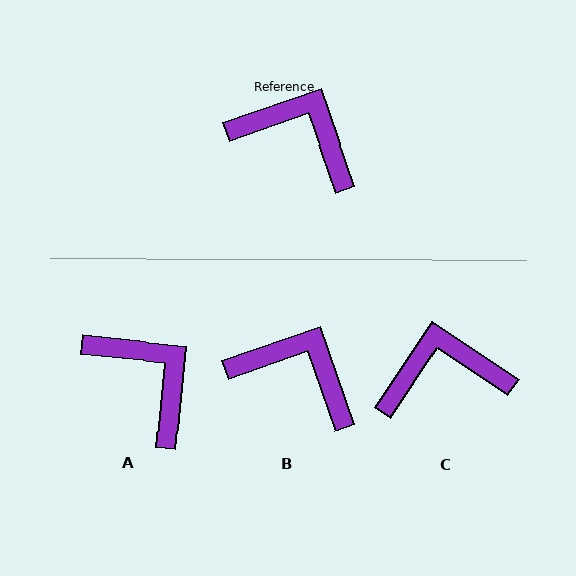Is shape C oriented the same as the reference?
No, it is off by about 37 degrees.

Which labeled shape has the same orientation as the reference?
B.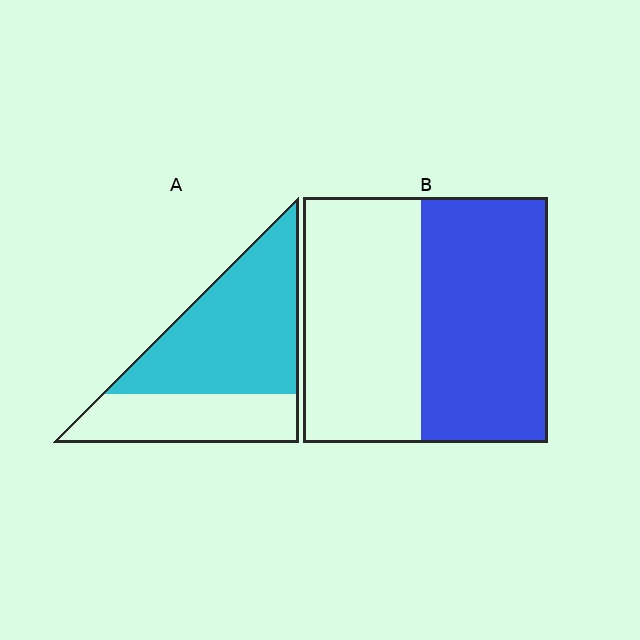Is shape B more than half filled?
Roughly half.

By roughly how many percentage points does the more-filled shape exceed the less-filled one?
By roughly 10 percentage points (A over B).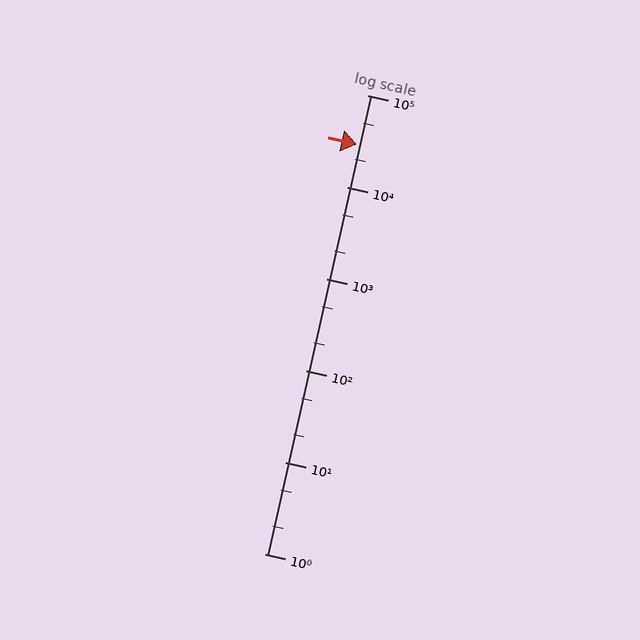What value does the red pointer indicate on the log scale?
The pointer indicates approximately 29000.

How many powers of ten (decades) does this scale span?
The scale spans 5 decades, from 1 to 100000.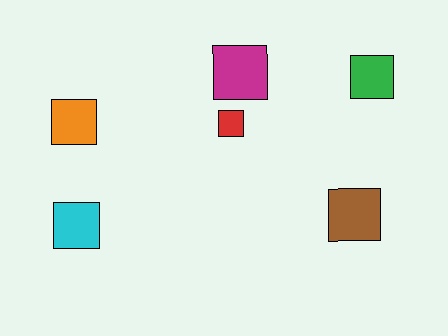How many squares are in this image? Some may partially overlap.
There are 6 squares.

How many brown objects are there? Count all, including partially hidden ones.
There is 1 brown object.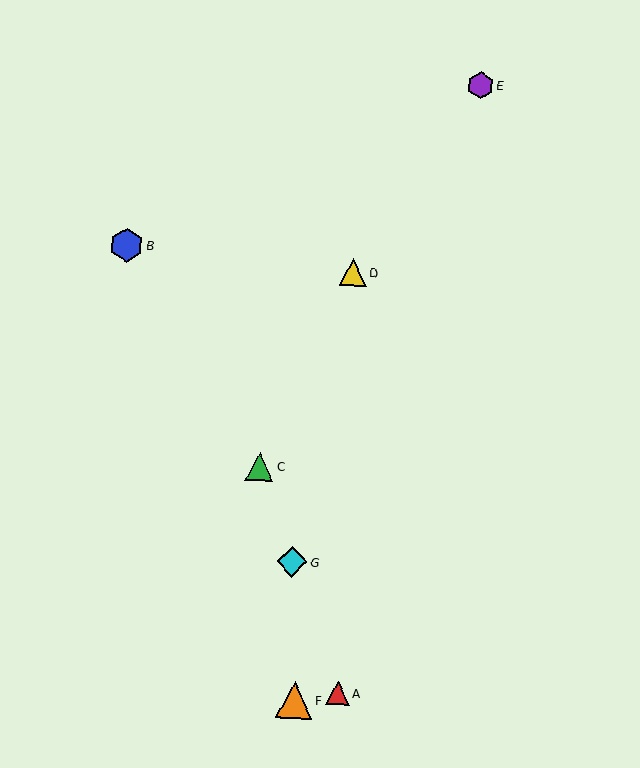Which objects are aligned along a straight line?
Objects A, C, G are aligned along a straight line.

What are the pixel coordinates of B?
Object B is at (127, 245).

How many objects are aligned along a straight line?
3 objects (A, C, G) are aligned along a straight line.